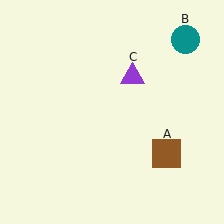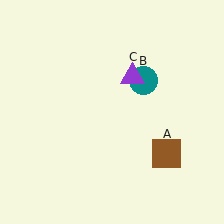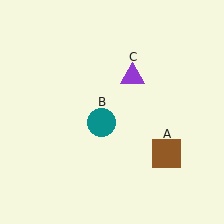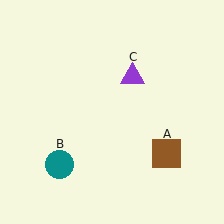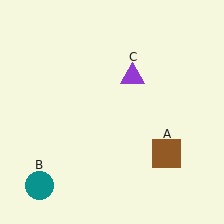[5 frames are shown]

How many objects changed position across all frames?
1 object changed position: teal circle (object B).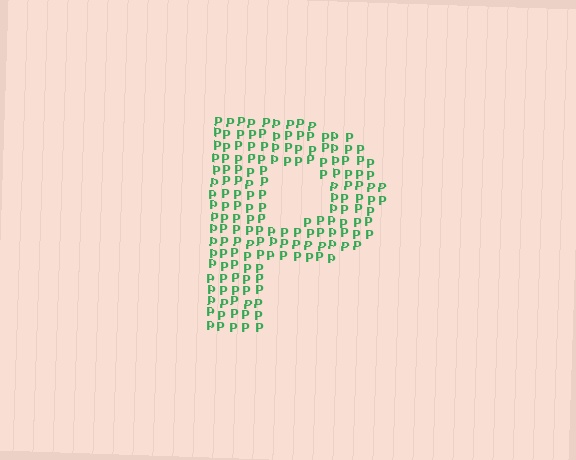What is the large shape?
The large shape is the letter P.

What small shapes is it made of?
It is made of small letter P's.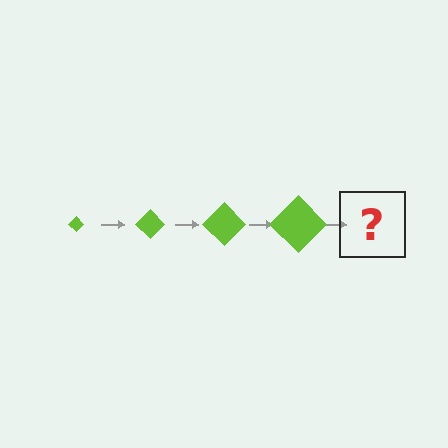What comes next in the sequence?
The next element should be a lime diamond, larger than the previous one.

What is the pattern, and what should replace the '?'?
The pattern is that the diamond gets progressively larger each step. The '?' should be a lime diamond, larger than the previous one.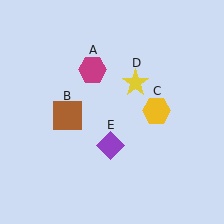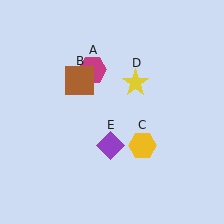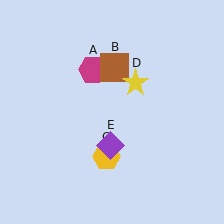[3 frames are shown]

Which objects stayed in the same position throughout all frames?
Magenta hexagon (object A) and yellow star (object D) and purple diamond (object E) remained stationary.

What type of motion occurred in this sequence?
The brown square (object B), yellow hexagon (object C) rotated clockwise around the center of the scene.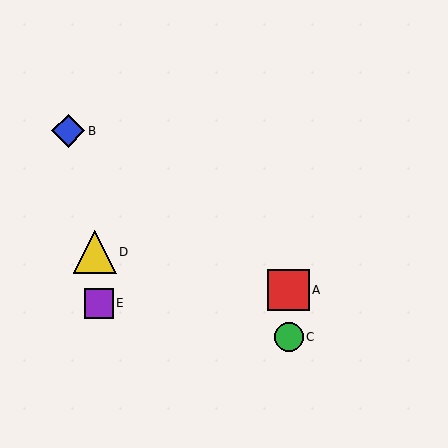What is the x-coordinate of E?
Object E is at x≈99.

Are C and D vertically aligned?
No, C is at x≈289 and D is at x≈95.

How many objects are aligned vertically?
2 objects (A, C) are aligned vertically.